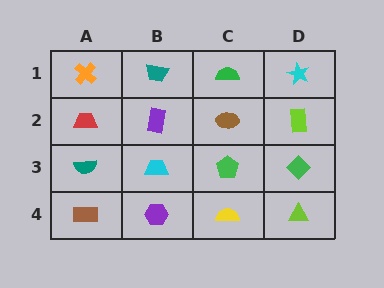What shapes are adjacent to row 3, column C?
A brown ellipse (row 2, column C), a yellow semicircle (row 4, column C), a cyan trapezoid (row 3, column B), a green diamond (row 3, column D).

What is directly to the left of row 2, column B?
A red trapezoid.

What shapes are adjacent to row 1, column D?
A lime rectangle (row 2, column D), a green semicircle (row 1, column C).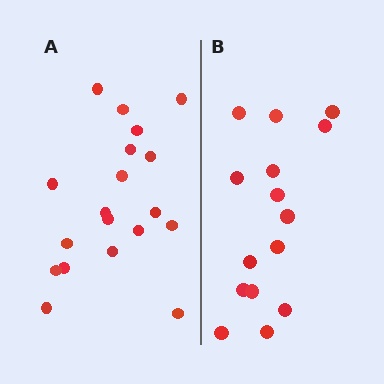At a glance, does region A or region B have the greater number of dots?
Region A (the left region) has more dots.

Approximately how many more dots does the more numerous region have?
Region A has about 4 more dots than region B.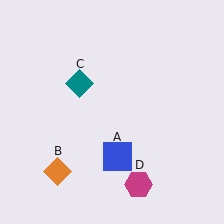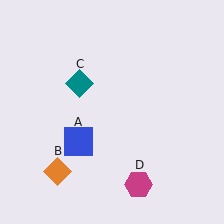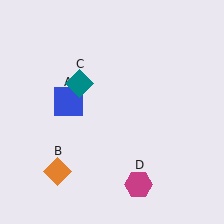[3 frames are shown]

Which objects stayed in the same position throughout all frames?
Orange diamond (object B) and teal diamond (object C) and magenta hexagon (object D) remained stationary.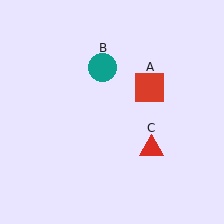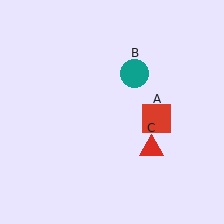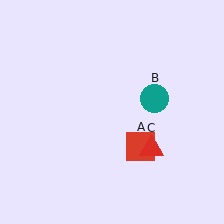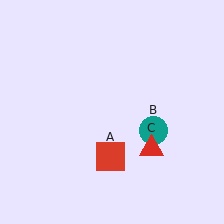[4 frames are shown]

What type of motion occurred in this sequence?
The red square (object A), teal circle (object B) rotated clockwise around the center of the scene.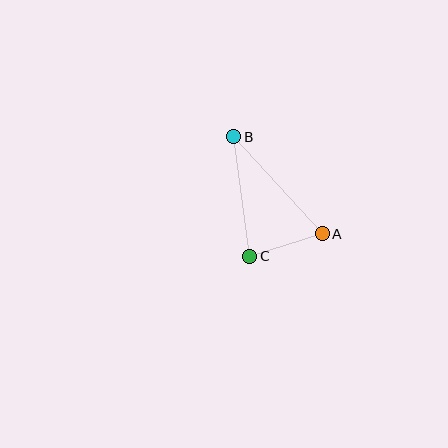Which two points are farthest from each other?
Points A and B are farthest from each other.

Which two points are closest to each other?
Points A and C are closest to each other.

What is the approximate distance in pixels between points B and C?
The distance between B and C is approximately 121 pixels.